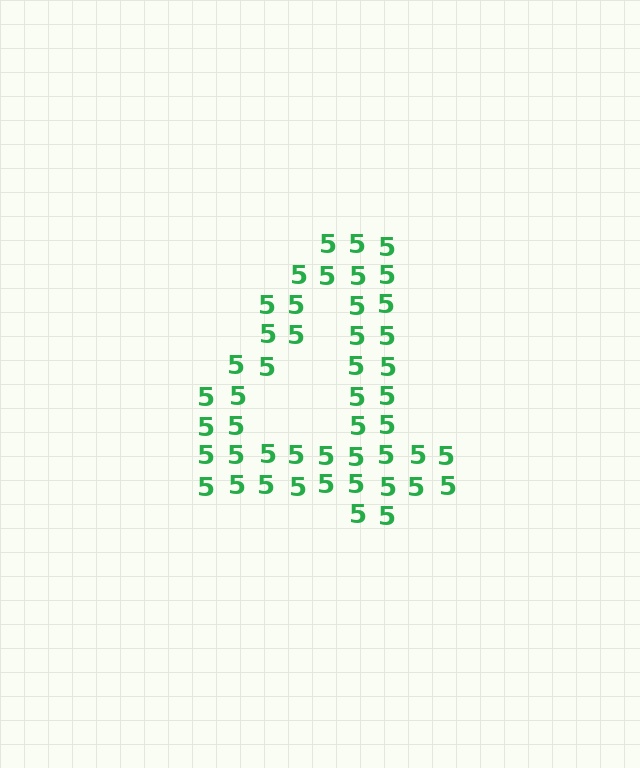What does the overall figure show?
The overall figure shows the digit 4.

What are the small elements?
The small elements are digit 5's.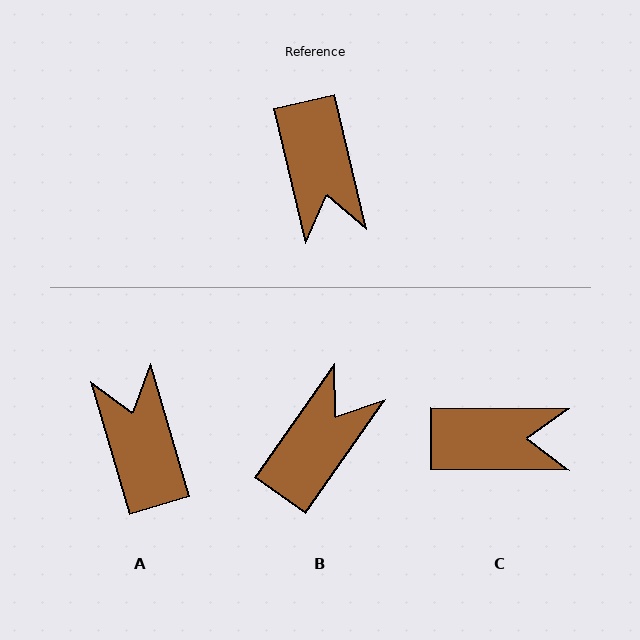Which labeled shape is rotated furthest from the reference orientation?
A, about 176 degrees away.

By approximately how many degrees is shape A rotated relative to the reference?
Approximately 176 degrees clockwise.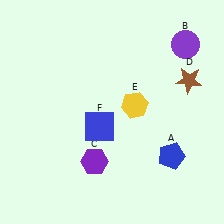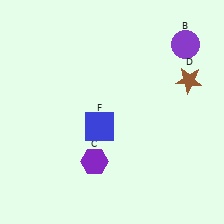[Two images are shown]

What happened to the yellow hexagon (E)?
The yellow hexagon (E) was removed in Image 2. It was in the top-right area of Image 1.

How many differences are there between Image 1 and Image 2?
There are 2 differences between the two images.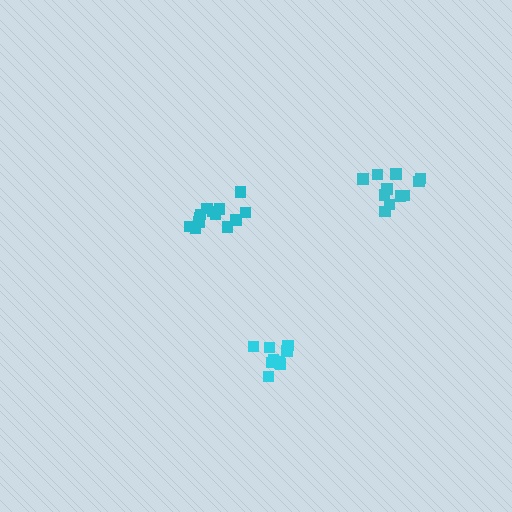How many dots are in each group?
Group 1: 11 dots, Group 2: 11 dots, Group 3: 13 dots (35 total).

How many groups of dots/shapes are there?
There are 3 groups.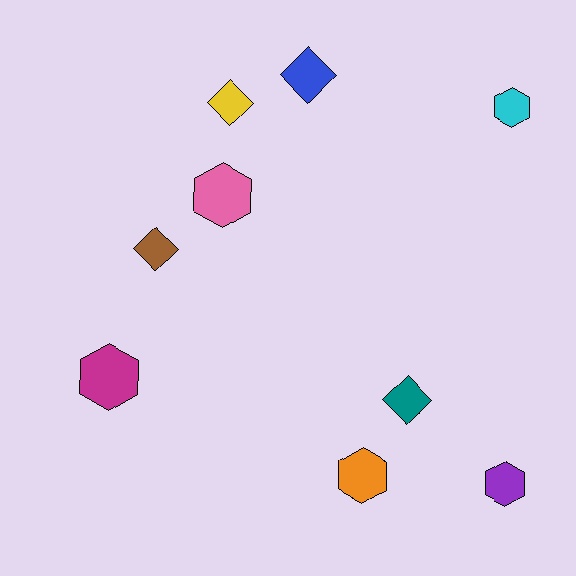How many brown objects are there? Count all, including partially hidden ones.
There is 1 brown object.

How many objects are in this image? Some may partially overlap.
There are 9 objects.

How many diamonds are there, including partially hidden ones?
There are 4 diamonds.